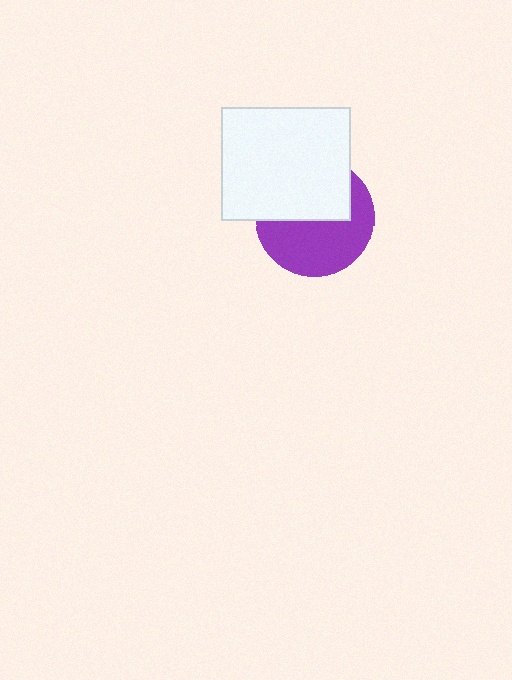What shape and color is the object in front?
The object in front is a white rectangle.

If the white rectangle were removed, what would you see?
You would see the complete purple circle.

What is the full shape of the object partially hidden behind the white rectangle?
The partially hidden object is a purple circle.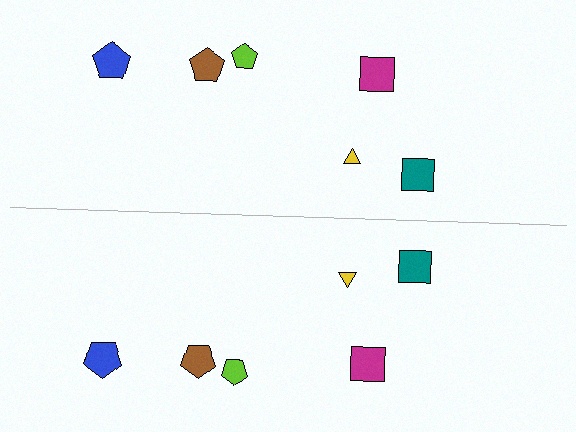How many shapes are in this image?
There are 12 shapes in this image.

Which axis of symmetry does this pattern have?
The pattern has a horizontal axis of symmetry running through the center of the image.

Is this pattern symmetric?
Yes, this pattern has bilateral (reflection) symmetry.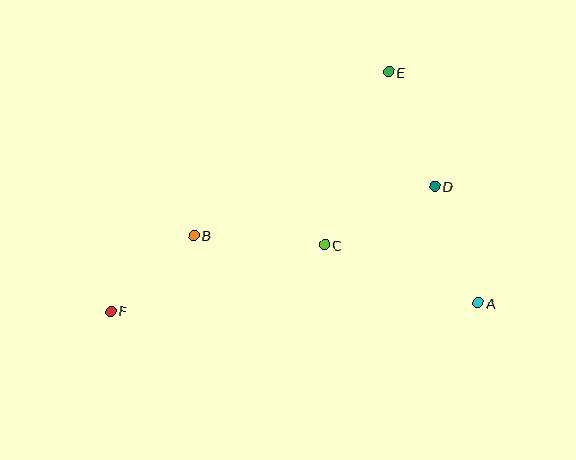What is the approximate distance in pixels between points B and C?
The distance between B and C is approximately 131 pixels.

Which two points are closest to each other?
Points B and F are closest to each other.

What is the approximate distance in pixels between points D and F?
The distance between D and F is approximately 347 pixels.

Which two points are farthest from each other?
Points A and F are farthest from each other.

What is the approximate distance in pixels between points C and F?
The distance between C and F is approximately 223 pixels.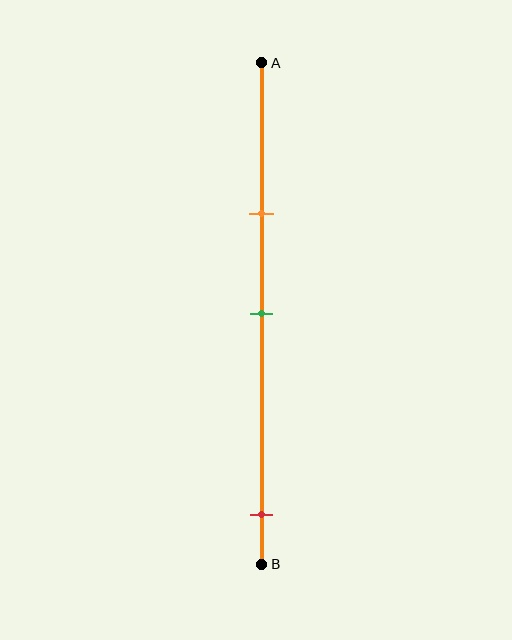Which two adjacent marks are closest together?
The orange and green marks are the closest adjacent pair.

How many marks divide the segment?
There are 3 marks dividing the segment.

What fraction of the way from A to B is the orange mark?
The orange mark is approximately 30% (0.3) of the way from A to B.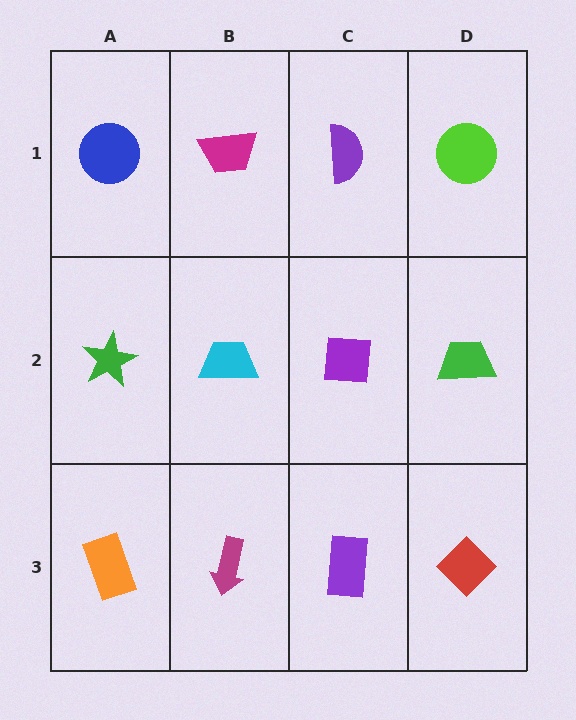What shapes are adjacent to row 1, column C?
A purple square (row 2, column C), a magenta trapezoid (row 1, column B), a lime circle (row 1, column D).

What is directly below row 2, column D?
A red diamond.